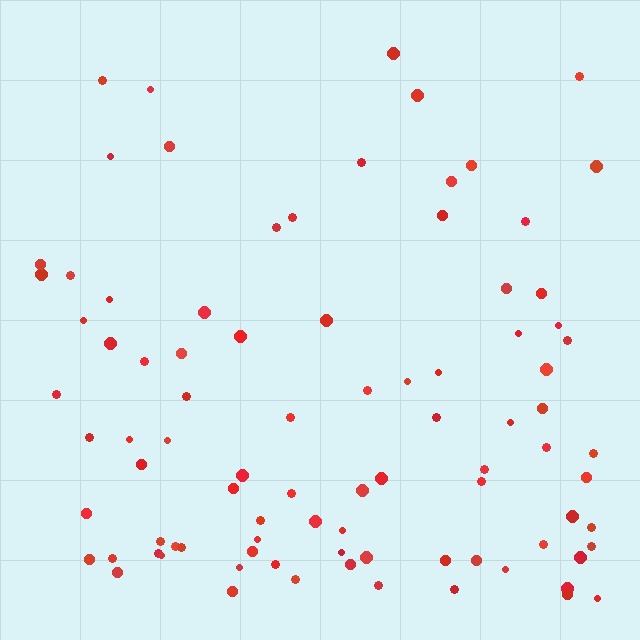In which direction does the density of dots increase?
From top to bottom, with the bottom side densest.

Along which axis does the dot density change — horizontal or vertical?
Vertical.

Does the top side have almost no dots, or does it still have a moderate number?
Still a moderate number, just noticeably fewer than the bottom.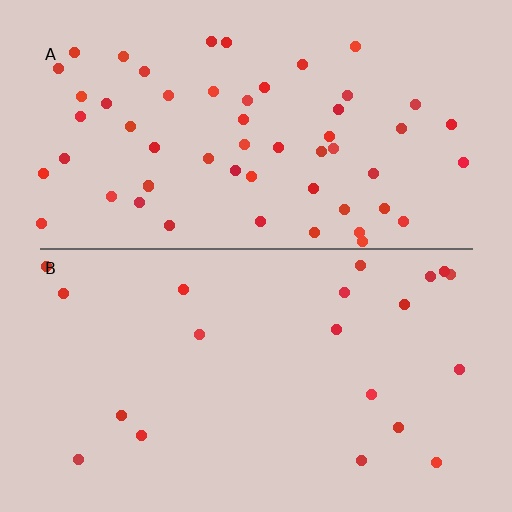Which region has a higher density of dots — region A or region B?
A (the top).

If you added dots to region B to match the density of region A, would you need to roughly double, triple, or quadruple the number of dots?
Approximately triple.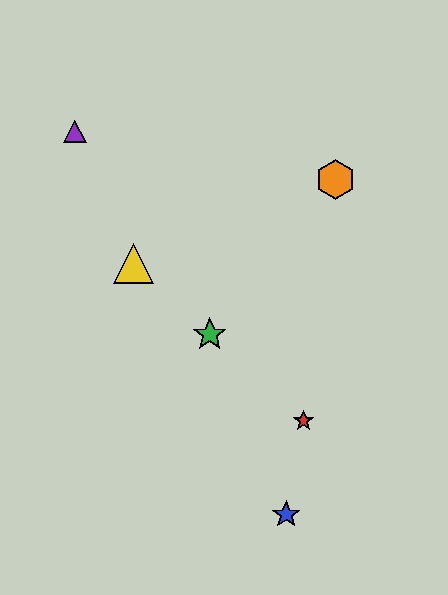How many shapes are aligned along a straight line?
3 shapes (the red star, the green star, the yellow triangle) are aligned along a straight line.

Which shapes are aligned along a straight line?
The red star, the green star, the yellow triangle are aligned along a straight line.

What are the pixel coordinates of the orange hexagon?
The orange hexagon is at (336, 179).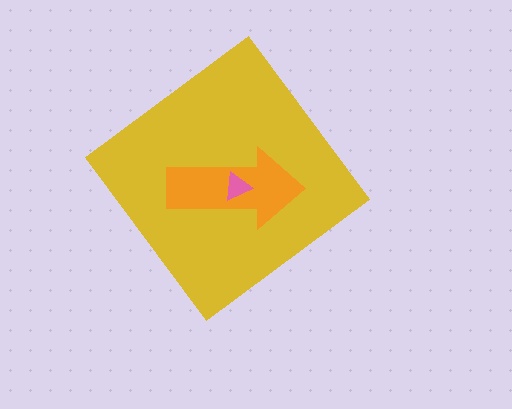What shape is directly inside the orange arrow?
The pink triangle.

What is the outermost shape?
The yellow diamond.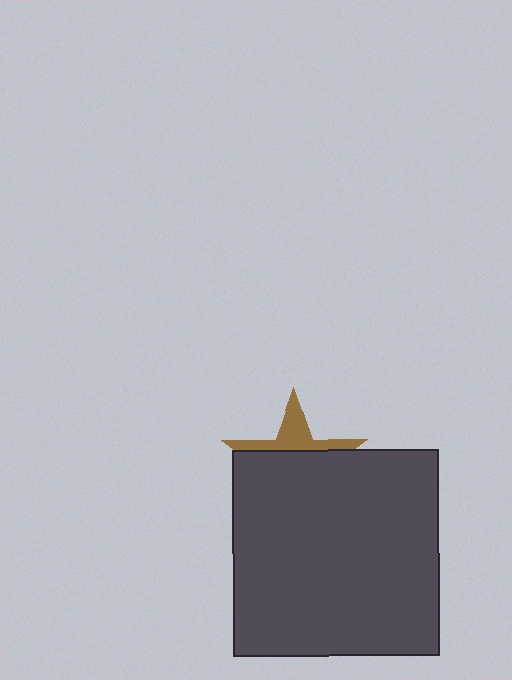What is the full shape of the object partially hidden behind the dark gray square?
The partially hidden object is a brown star.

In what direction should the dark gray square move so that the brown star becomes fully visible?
The dark gray square should move down. That is the shortest direction to clear the overlap and leave the brown star fully visible.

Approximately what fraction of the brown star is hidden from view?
Roughly 67% of the brown star is hidden behind the dark gray square.